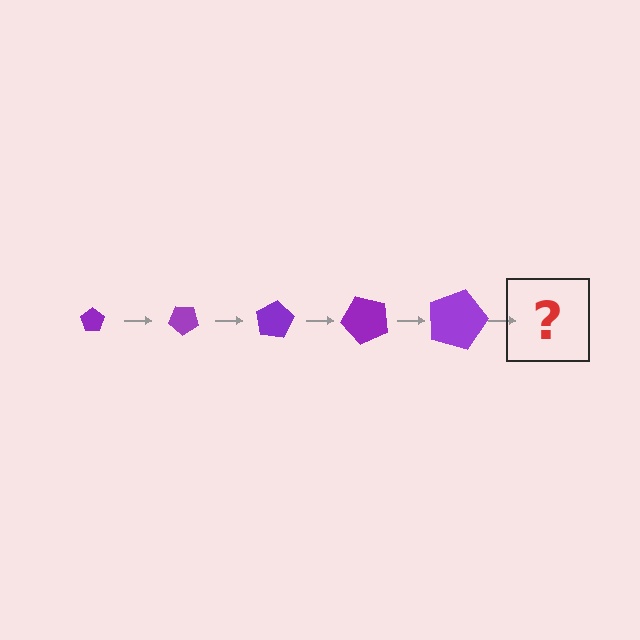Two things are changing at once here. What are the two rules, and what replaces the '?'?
The two rules are that the pentagon grows larger each step and it rotates 40 degrees each step. The '?' should be a pentagon, larger than the previous one and rotated 200 degrees from the start.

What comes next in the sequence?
The next element should be a pentagon, larger than the previous one and rotated 200 degrees from the start.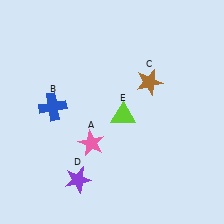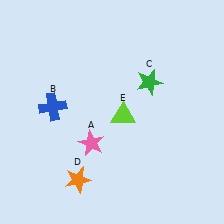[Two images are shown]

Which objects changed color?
C changed from brown to green. D changed from purple to orange.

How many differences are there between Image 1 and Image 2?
There are 2 differences between the two images.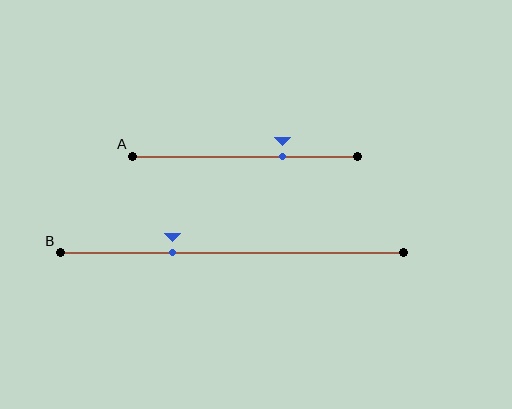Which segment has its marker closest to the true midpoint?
Segment A has its marker closest to the true midpoint.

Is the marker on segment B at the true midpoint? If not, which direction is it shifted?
No, the marker on segment B is shifted to the left by about 17% of the segment length.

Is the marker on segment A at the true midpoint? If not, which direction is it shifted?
No, the marker on segment A is shifted to the right by about 17% of the segment length.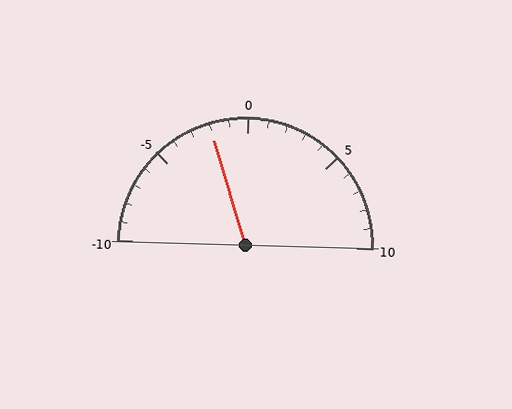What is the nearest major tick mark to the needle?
The nearest major tick mark is 0.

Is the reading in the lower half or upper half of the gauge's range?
The reading is in the lower half of the range (-10 to 10).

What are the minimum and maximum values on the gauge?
The gauge ranges from -10 to 10.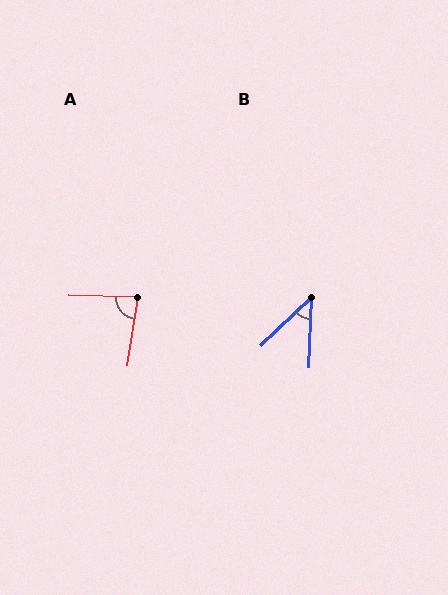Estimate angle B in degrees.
Approximately 45 degrees.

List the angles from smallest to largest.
B (45°), A (82°).